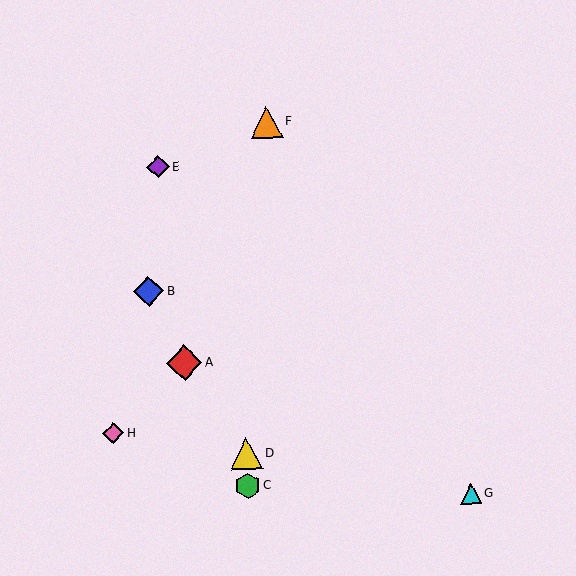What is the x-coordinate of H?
Object H is at x≈113.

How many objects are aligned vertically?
2 objects (C, D) are aligned vertically.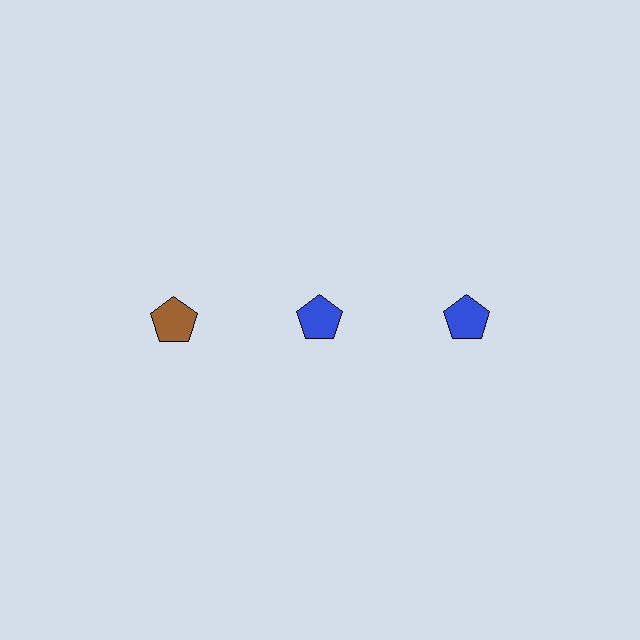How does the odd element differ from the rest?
It has a different color: brown instead of blue.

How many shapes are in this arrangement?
There are 3 shapes arranged in a grid pattern.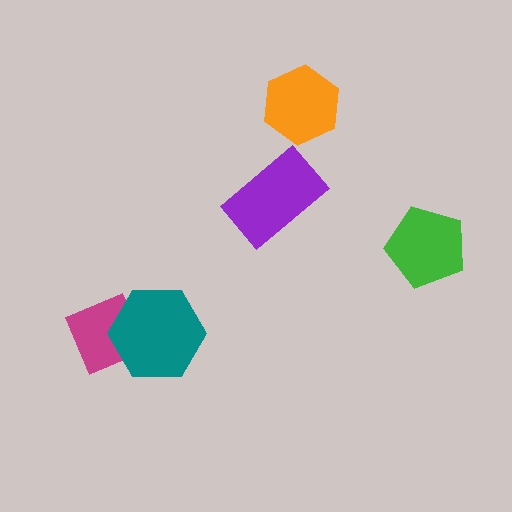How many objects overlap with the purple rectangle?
0 objects overlap with the purple rectangle.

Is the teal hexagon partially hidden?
No, no other shape covers it.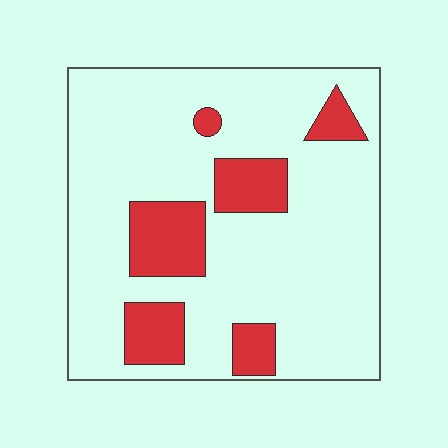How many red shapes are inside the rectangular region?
6.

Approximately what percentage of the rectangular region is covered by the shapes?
Approximately 20%.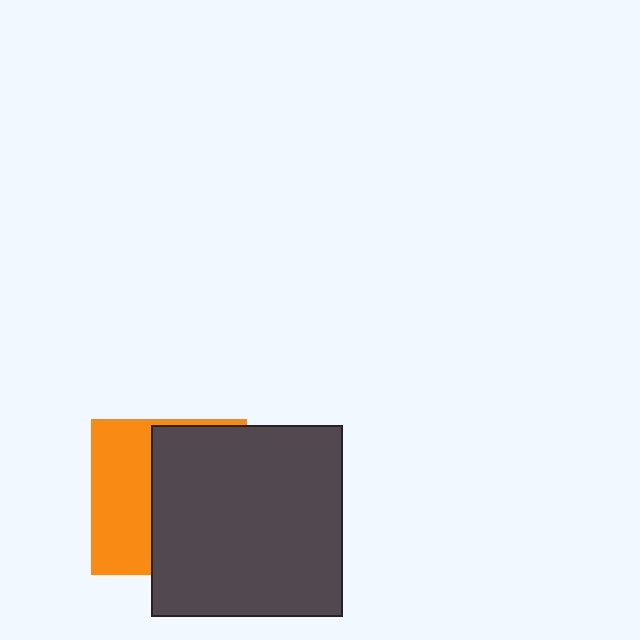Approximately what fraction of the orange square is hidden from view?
Roughly 59% of the orange square is hidden behind the dark gray square.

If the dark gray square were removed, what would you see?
You would see the complete orange square.